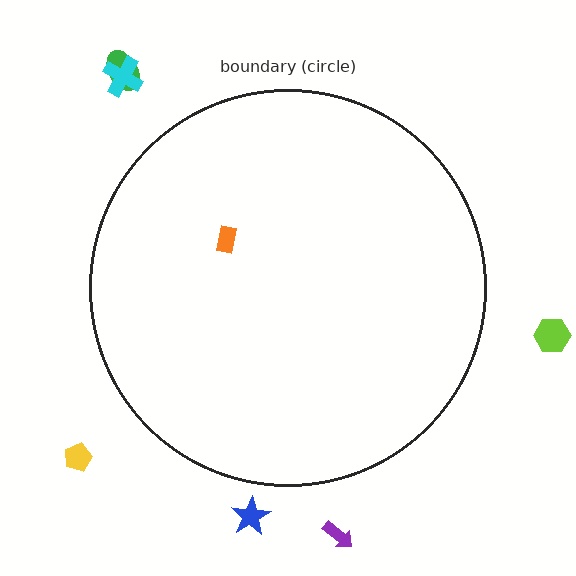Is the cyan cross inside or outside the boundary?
Outside.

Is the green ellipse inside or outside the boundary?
Outside.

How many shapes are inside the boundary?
1 inside, 6 outside.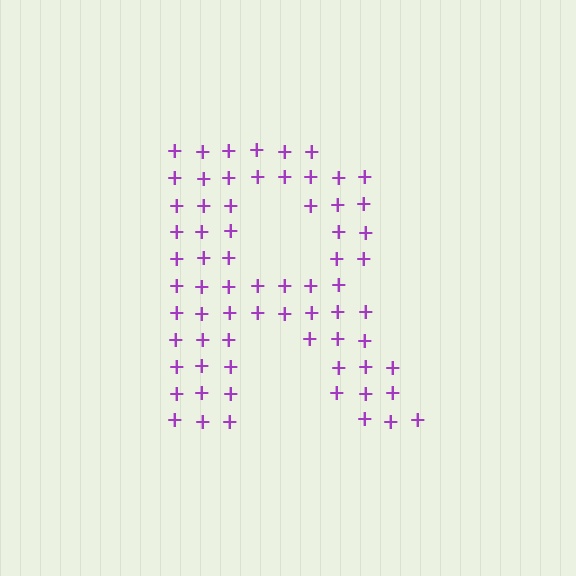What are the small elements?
The small elements are plus signs.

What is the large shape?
The large shape is the letter R.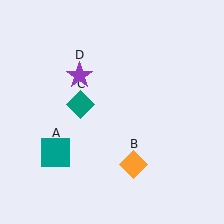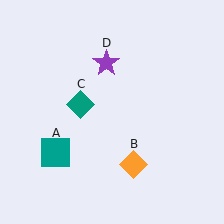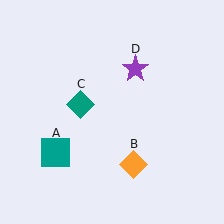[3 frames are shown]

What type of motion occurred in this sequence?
The purple star (object D) rotated clockwise around the center of the scene.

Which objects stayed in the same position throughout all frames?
Teal square (object A) and orange diamond (object B) and teal diamond (object C) remained stationary.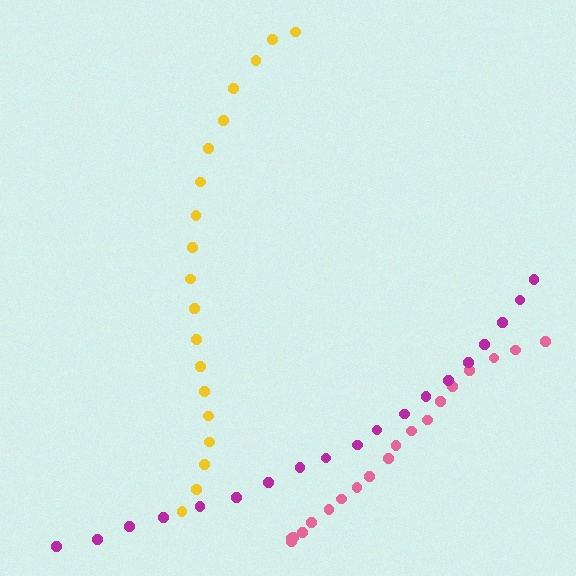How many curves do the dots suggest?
There are 3 distinct paths.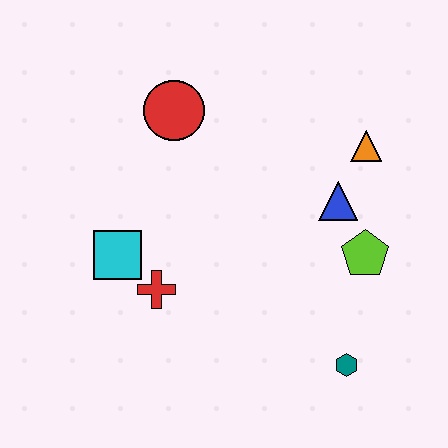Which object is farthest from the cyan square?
The orange triangle is farthest from the cyan square.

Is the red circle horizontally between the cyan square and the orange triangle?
Yes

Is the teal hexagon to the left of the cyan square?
No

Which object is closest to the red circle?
The cyan square is closest to the red circle.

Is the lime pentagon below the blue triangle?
Yes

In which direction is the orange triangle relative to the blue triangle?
The orange triangle is above the blue triangle.